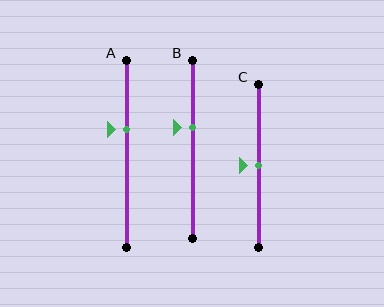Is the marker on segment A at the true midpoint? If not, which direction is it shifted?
No, the marker on segment A is shifted upward by about 13% of the segment length.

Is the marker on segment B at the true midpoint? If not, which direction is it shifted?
No, the marker on segment B is shifted upward by about 12% of the segment length.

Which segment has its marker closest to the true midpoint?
Segment C has its marker closest to the true midpoint.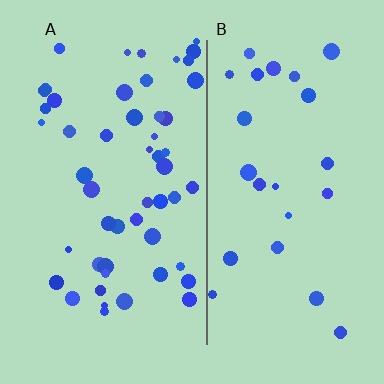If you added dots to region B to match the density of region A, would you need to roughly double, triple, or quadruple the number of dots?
Approximately double.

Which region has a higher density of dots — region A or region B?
A (the left).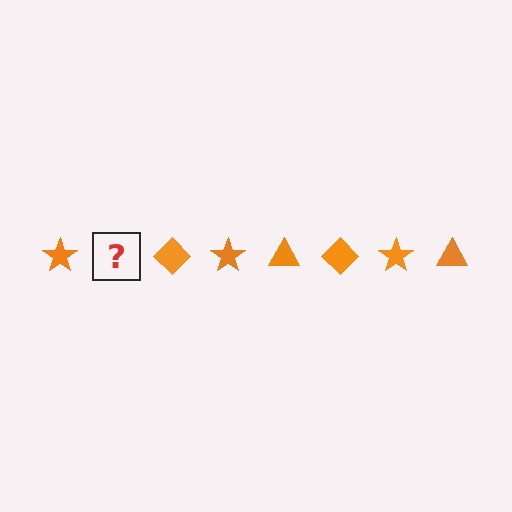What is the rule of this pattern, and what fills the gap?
The rule is that the pattern cycles through star, triangle, diamond shapes in orange. The gap should be filled with an orange triangle.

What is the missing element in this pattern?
The missing element is an orange triangle.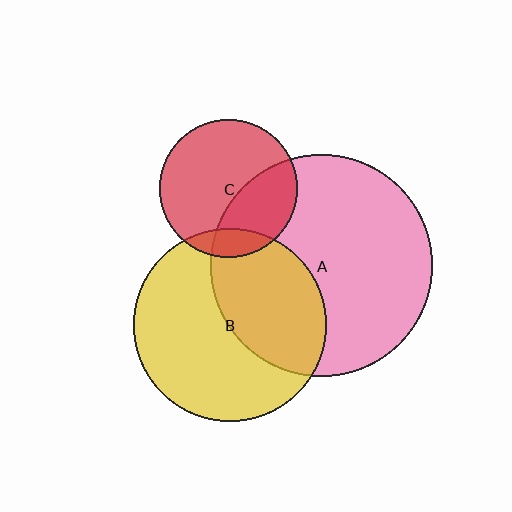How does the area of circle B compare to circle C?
Approximately 1.9 times.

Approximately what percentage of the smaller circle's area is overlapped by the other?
Approximately 35%.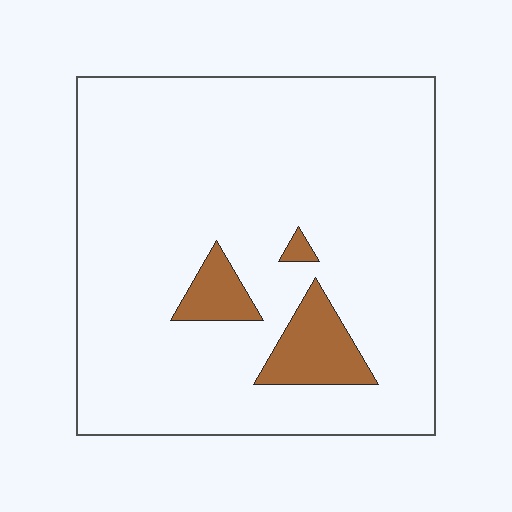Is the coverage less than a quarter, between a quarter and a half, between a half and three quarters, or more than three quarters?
Less than a quarter.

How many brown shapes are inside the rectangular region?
3.